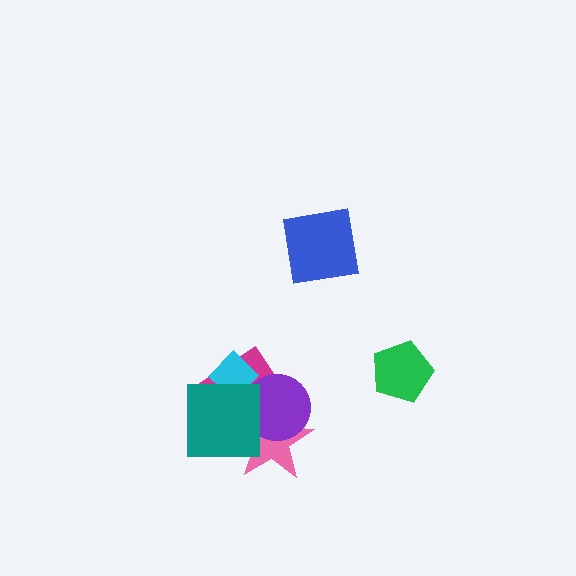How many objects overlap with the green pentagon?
0 objects overlap with the green pentagon.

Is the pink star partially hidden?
Yes, it is partially covered by another shape.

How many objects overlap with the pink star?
3 objects overlap with the pink star.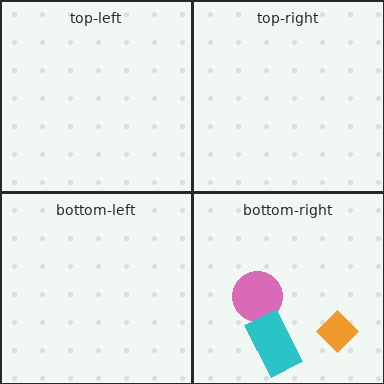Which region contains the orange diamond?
The bottom-right region.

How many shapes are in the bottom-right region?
3.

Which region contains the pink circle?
The bottom-right region.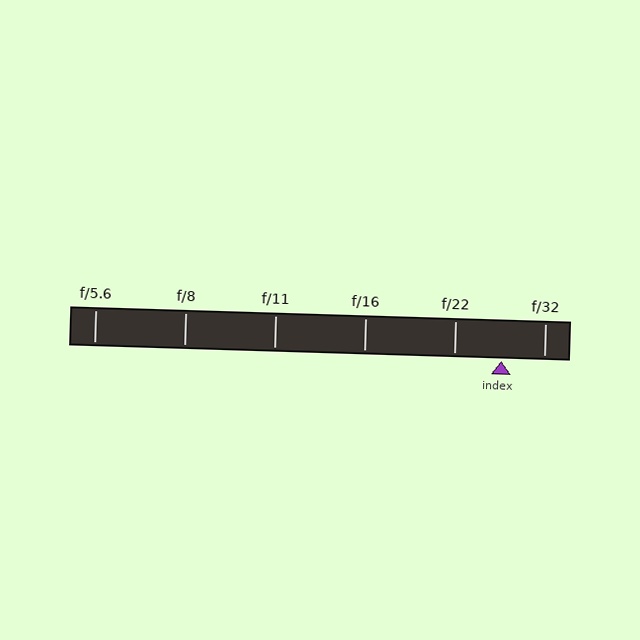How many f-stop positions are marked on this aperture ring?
There are 6 f-stop positions marked.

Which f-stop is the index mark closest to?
The index mark is closest to f/32.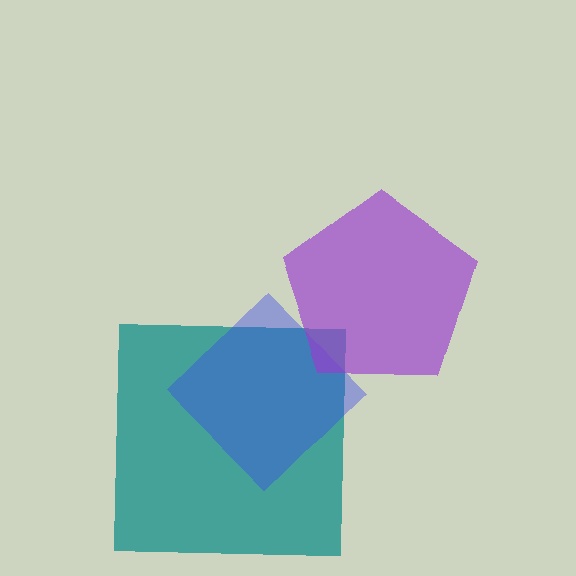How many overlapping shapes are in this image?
There are 3 overlapping shapes in the image.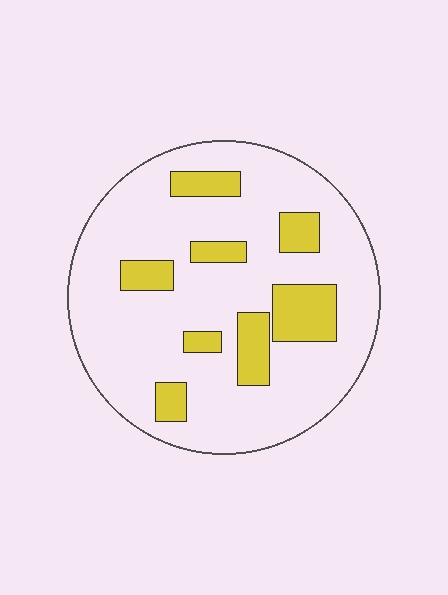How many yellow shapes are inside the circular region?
8.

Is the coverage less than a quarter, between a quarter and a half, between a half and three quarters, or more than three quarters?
Less than a quarter.